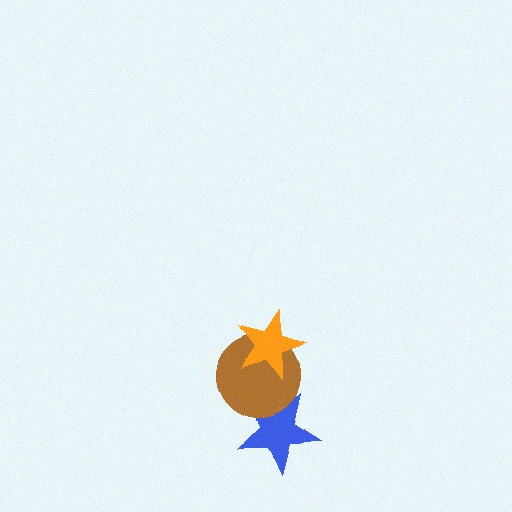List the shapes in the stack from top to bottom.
From top to bottom: the orange star, the brown circle, the blue star.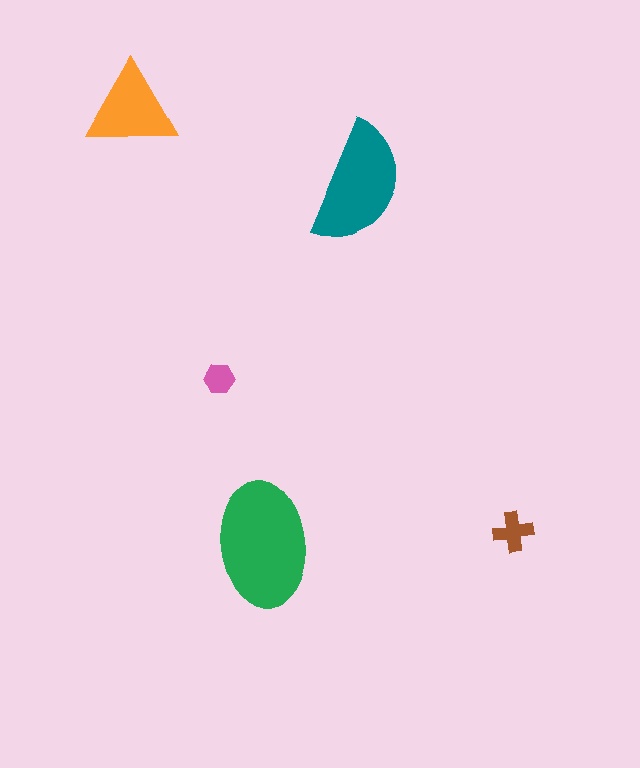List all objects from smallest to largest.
The pink hexagon, the brown cross, the orange triangle, the teal semicircle, the green ellipse.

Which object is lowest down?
The green ellipse is bottommost.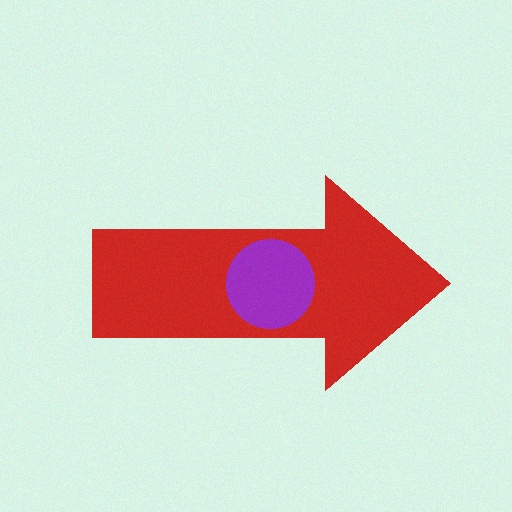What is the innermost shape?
The purple circle.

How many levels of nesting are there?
2.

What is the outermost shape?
The red arrow.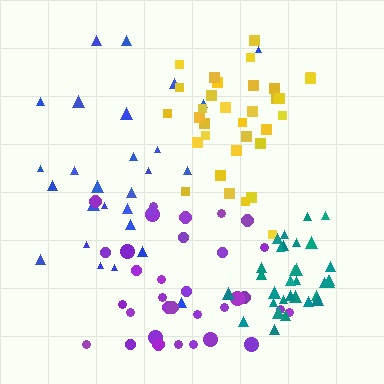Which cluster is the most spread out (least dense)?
Blue.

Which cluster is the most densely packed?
Teal.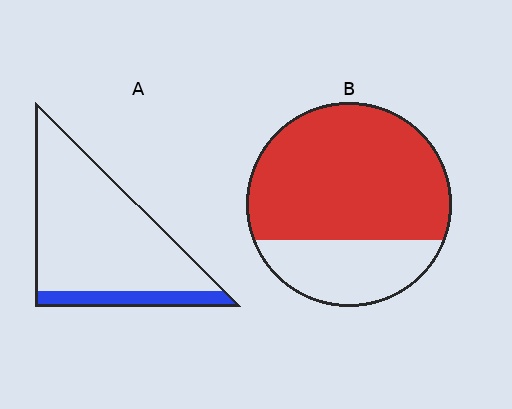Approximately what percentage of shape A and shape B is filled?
A is approximately 15% and B is approximately 70%.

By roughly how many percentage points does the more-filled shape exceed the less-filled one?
By roughly 55 percentage points (B over A).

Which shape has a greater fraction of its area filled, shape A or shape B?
Shape B.